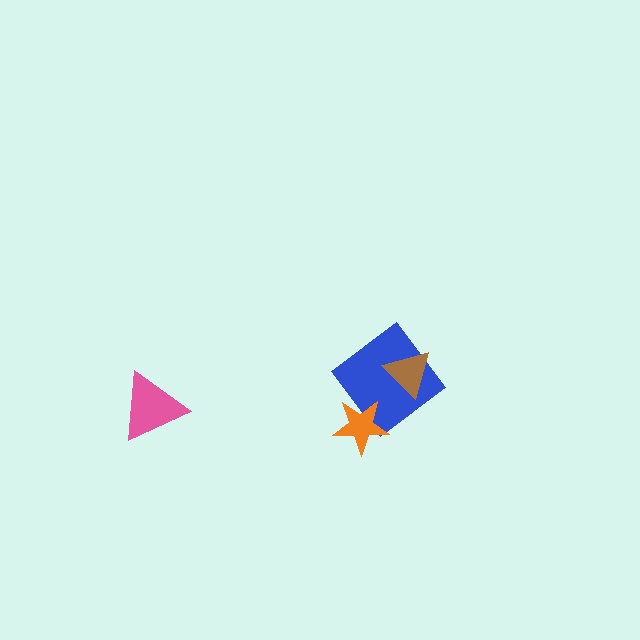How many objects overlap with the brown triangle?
1 object overlaps with the brown triangle.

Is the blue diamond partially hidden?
Yes, it is partially covered by another shape.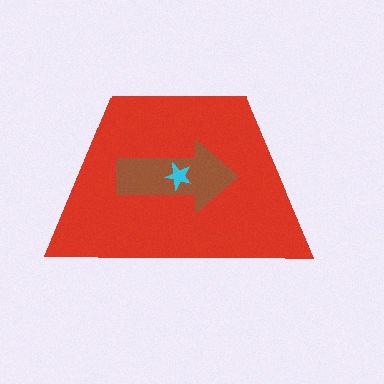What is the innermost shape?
The cyan star.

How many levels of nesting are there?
3.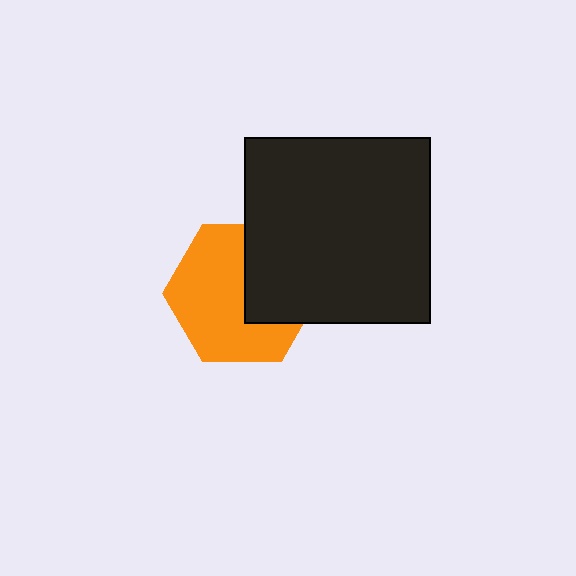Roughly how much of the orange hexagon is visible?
About half of it is visible (roughly 63%).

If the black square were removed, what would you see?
You would see the complete orange hexagon.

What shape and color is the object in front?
The object in front is a black square.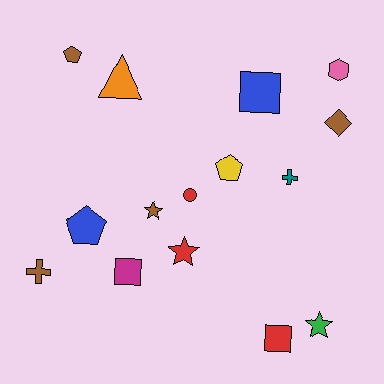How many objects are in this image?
There are 15 objects.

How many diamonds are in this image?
There is 1 diamond.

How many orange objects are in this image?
There is 1 orange object.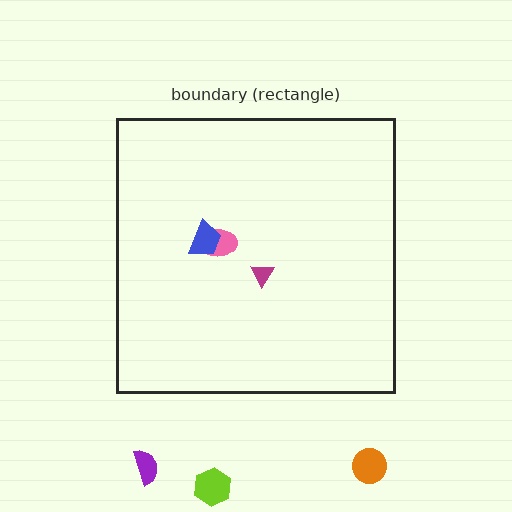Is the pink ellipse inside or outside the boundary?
Inside.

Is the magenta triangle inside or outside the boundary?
Inside.